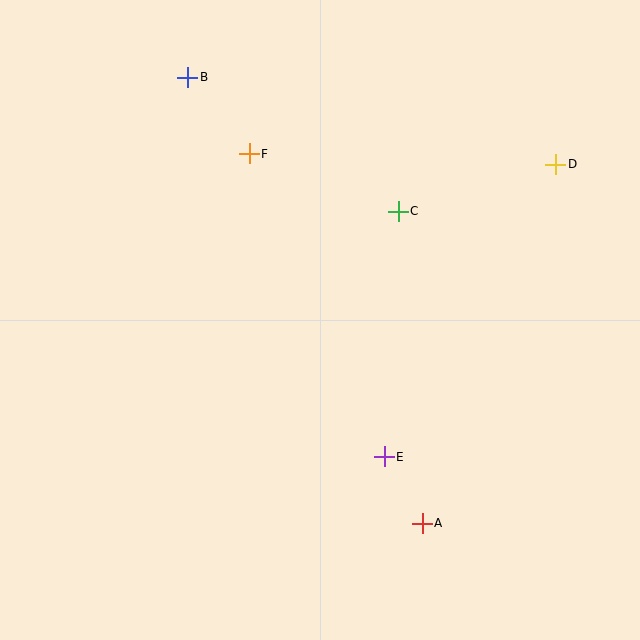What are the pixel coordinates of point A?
Point A is at (422, 523).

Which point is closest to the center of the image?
Point C at (398, 211) is closest to the center.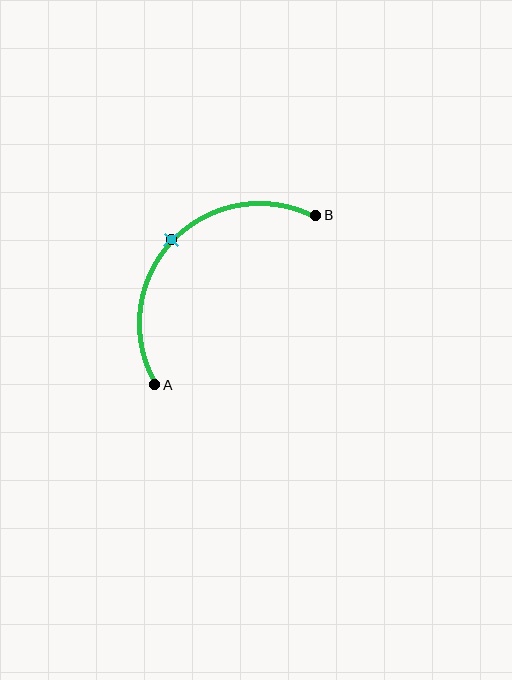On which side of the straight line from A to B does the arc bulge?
The arc bulges above and to the left of the straight line connecting A and B.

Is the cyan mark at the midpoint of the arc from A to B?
Yes. The cyan mark lies on the arc at equal arc-length from both A and B — it is the arc midpoint.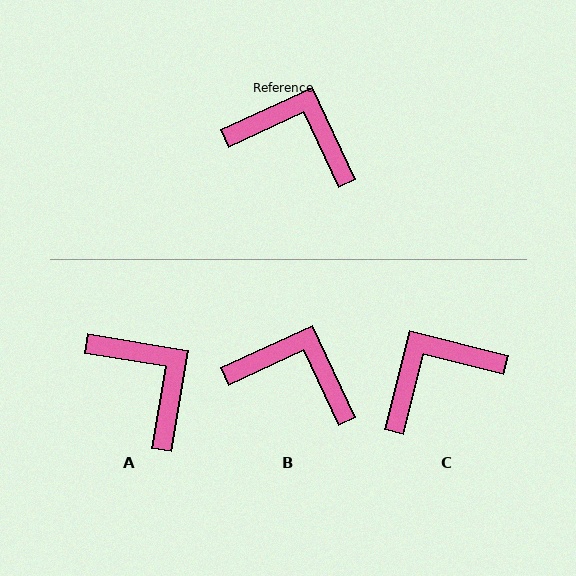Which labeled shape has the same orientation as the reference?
B.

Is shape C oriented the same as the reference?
No, it is off by about 51 degrees.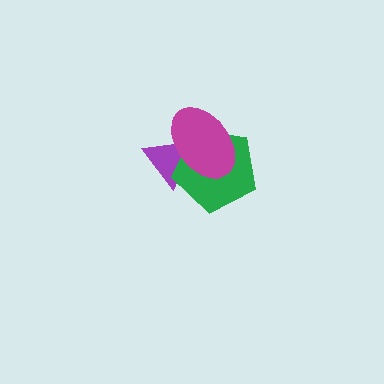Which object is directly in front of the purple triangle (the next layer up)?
The green pentagon is directly in front of the purple triangle.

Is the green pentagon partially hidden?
Yes, it is partially covered by another shape.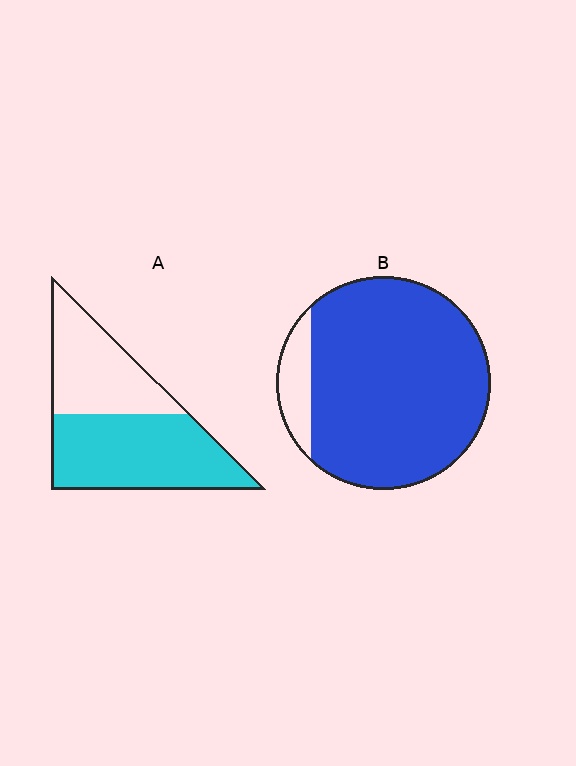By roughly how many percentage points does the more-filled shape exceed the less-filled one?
By roughly 30 percentage points (B over A).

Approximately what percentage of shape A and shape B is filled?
A is approximately 60% and B is approximately 90%.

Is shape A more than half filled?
Yes.